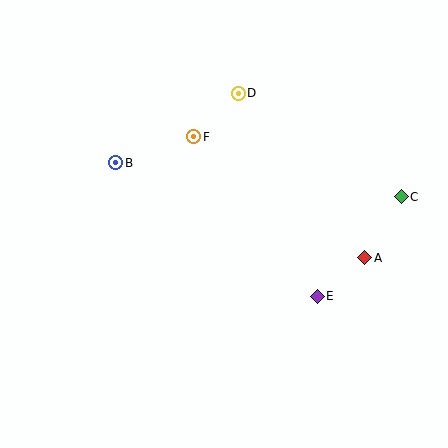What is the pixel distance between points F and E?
The distance between F and E is 202 pixels.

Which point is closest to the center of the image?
Point F at (194, 137) is closest to the center.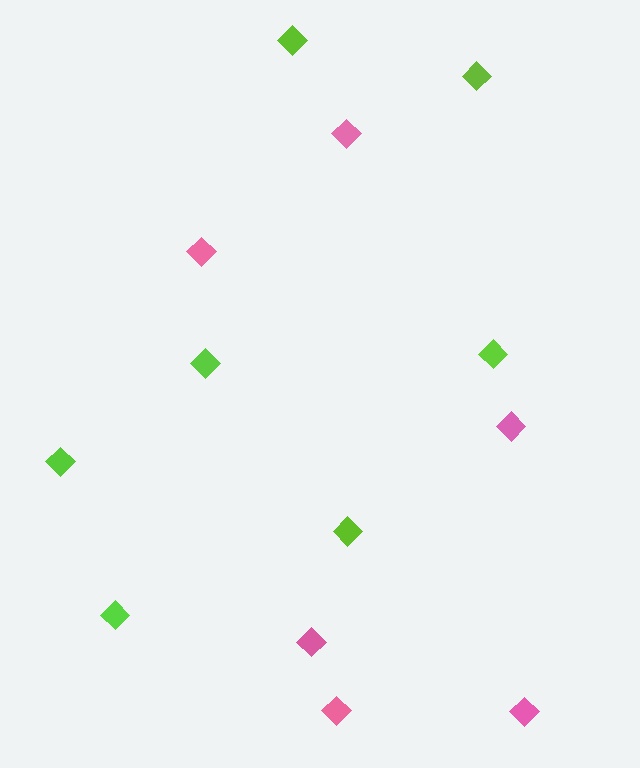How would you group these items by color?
There are 2 groups: one group of pink diamonds (6) and one group of lime diamonds (7).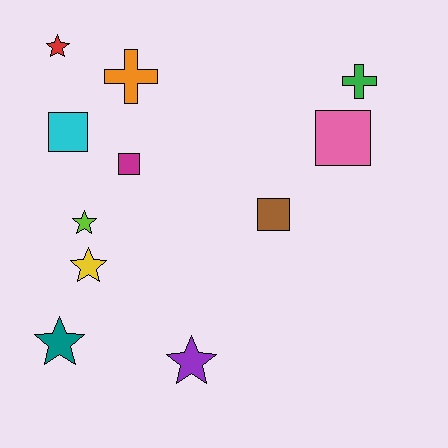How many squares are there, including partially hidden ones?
There are 4 squares.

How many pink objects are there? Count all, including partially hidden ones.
There is 1 pink object.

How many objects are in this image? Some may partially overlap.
There are 11 objects.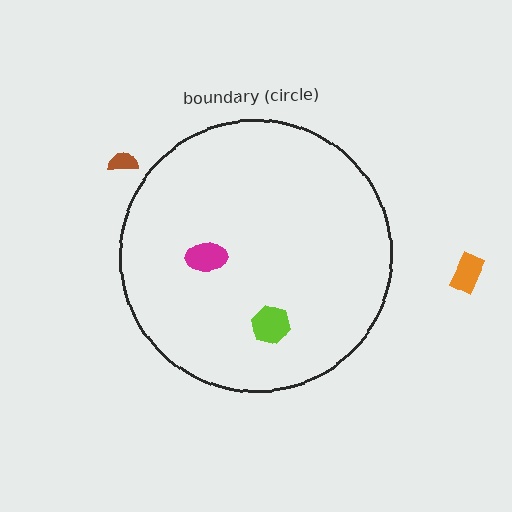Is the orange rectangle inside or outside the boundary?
Outside.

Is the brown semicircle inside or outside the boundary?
Outside.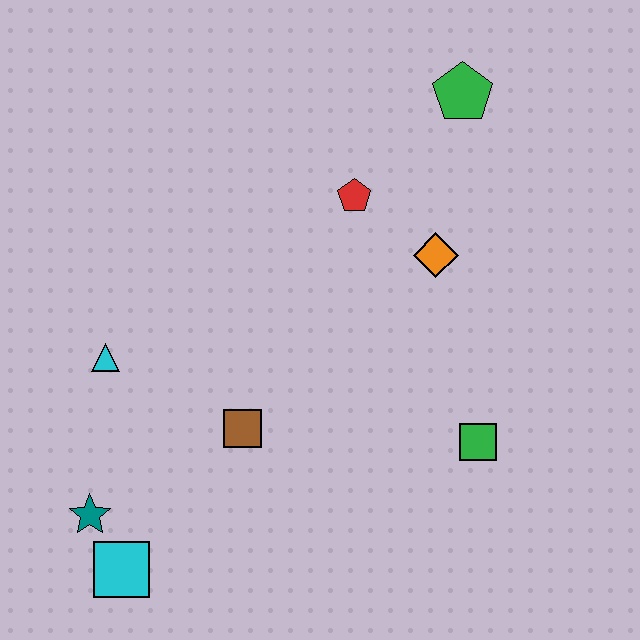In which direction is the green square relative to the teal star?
The green square is to the right of the teal star.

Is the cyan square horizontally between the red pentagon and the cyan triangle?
Yes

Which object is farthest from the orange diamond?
The cyan square is farthest from the orange diamond.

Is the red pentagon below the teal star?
No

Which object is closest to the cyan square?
The teal star is closest to the cyan square.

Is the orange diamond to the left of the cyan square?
No